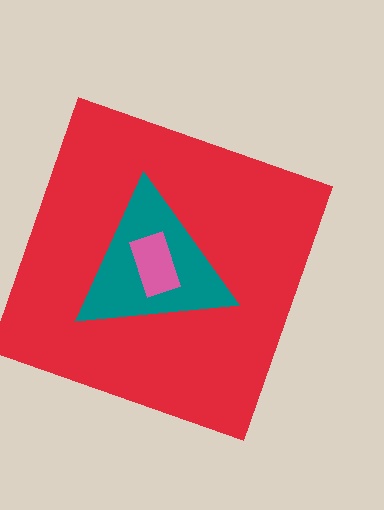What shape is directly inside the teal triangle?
The pink rectangle.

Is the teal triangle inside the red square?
Yes.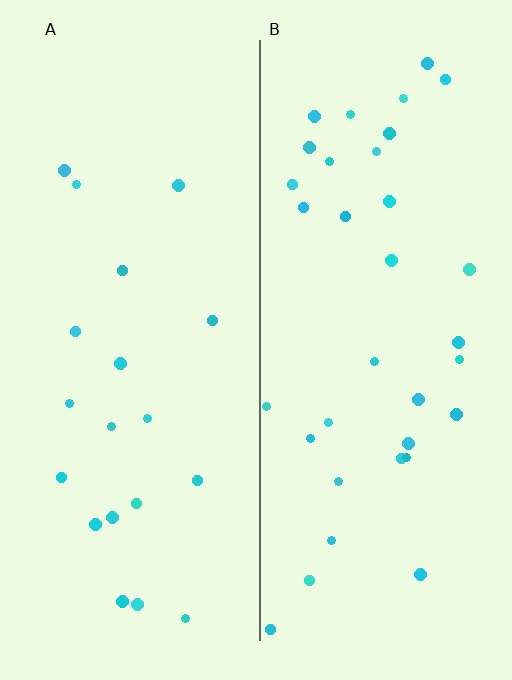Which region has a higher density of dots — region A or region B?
B (the right).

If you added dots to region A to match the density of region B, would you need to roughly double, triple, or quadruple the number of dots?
Approximately double.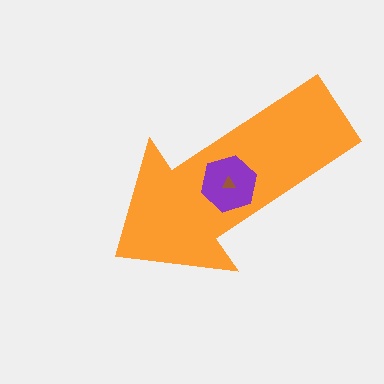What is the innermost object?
The brown triangle.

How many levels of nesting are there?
3.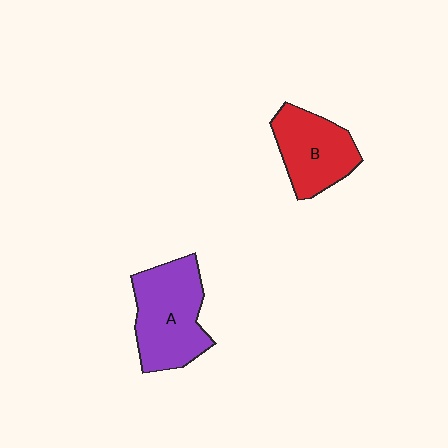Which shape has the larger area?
Shape A (purple).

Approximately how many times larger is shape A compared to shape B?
Approximately 1.3 times.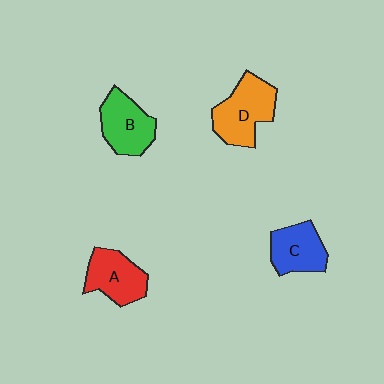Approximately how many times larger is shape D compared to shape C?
Approximately 1.3 times.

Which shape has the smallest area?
Shape C (blue).